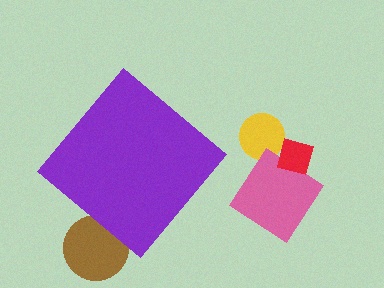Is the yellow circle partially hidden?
No, the yellow circle is fully visible.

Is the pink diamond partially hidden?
No, the pink diamond is fully visible.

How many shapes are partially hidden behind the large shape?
1 shape is partially hidden.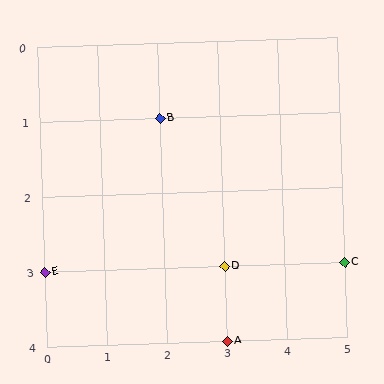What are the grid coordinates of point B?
Point B is at grid coordinates (2, 1).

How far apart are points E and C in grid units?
Points E and C are 5 columns apart.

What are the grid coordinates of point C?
Point C is at grid coordinates (5, 3).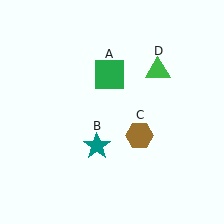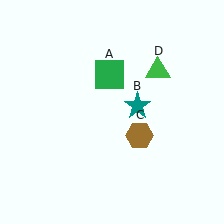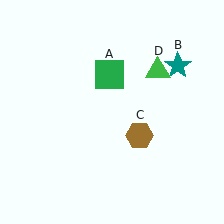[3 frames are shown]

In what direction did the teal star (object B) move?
The teal star (object B) moved up and to the right.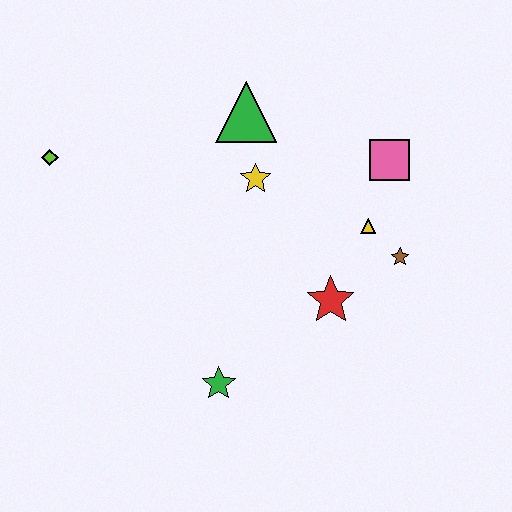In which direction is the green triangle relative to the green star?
The green triangle is above the green star.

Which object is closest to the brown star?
The yellow triangle is closest to the brown star.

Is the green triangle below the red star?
No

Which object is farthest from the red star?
The lime diamond is farthest from the red star.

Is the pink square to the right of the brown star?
No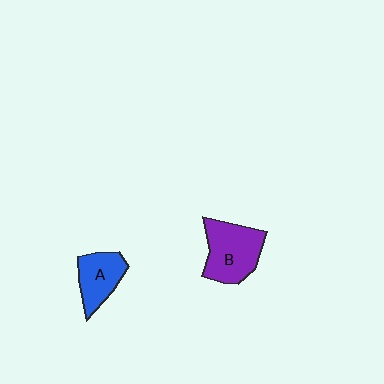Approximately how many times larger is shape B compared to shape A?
Approximately 1.4 times.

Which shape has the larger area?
Shape B (purple).